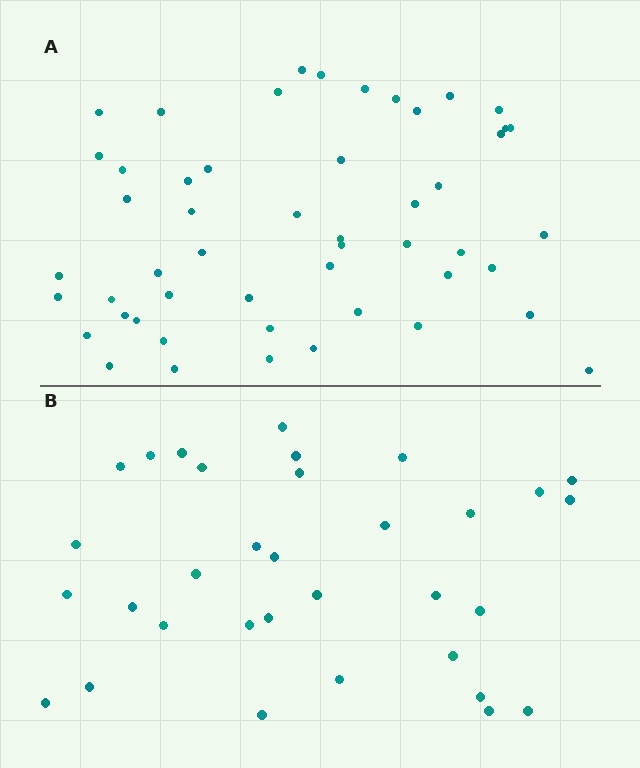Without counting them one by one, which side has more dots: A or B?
Region A (the top region) has more dots.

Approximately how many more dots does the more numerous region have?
Region A has approximately 20 more dots than region B.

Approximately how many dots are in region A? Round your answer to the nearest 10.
About 50 dots. (The exact count is 51, which rounds to 50.)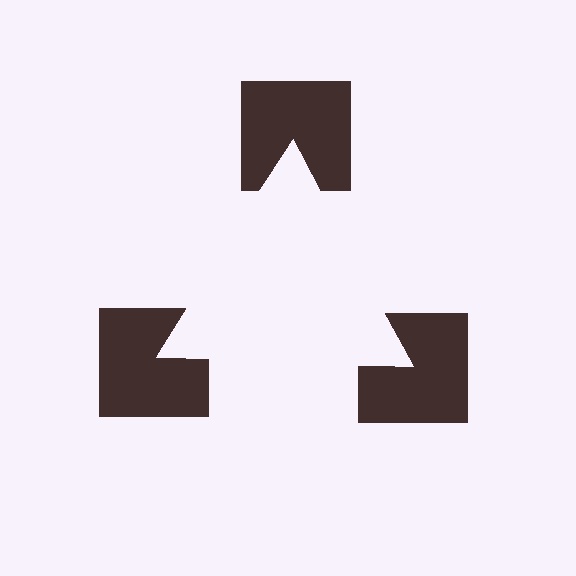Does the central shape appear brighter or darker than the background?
It typically appears slightly brighter than the background, even though no actual brightness change is drawn.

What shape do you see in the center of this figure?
An illusory triangle — its edges are inferred from the aligned wedge cuts in the notched squares, not physically drawn.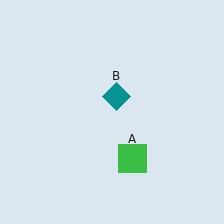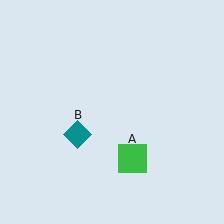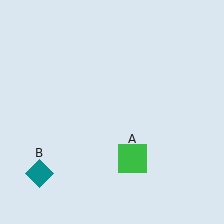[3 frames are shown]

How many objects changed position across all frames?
1 object changed position: teal diamond (object B).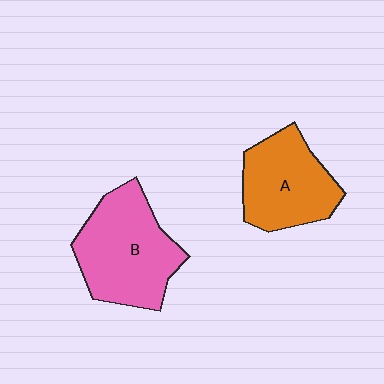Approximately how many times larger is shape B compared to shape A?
Approximately 1.2 times.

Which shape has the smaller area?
Shape A (orange).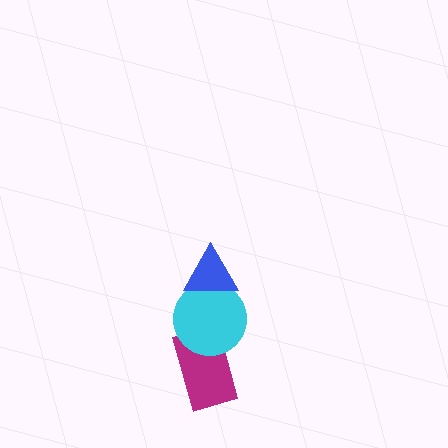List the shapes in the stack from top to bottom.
From top to bottom: the blue triangle, the cyan circle, the magenta rectangle.